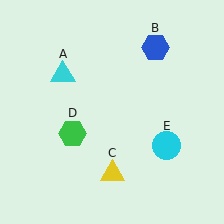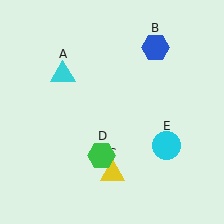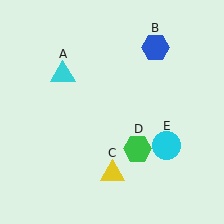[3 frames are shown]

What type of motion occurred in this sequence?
The green hexagon (object D) rotated counterclockwise around the center of the scene.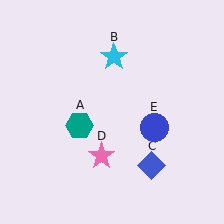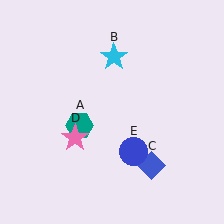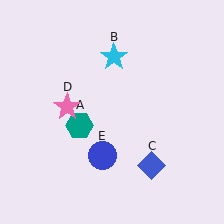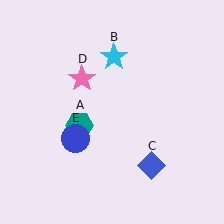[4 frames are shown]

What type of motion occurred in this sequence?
The pink star (object D), blue circle (object E) rotated clockwise around the center of the scene.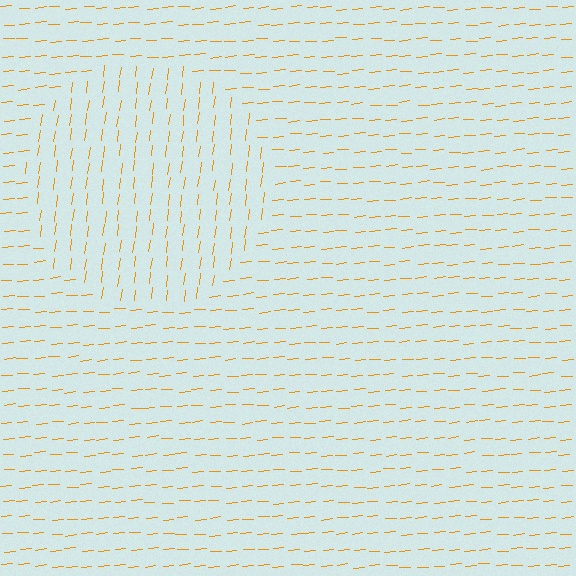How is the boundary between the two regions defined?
The boundary is defined purely by a change in line orientation (approximately 78 degrees difference). All lines are the same color and thickness.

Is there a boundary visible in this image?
Yes, there is a texture boundary formed by a change in line orientation.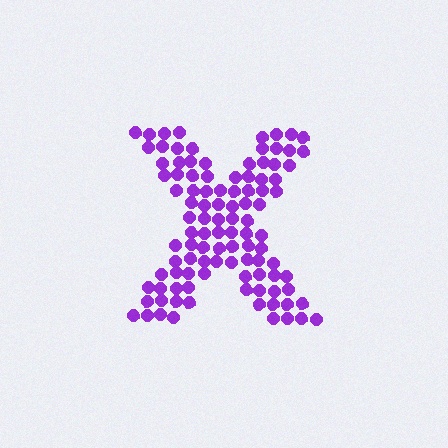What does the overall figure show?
The overall figure shows the letter X.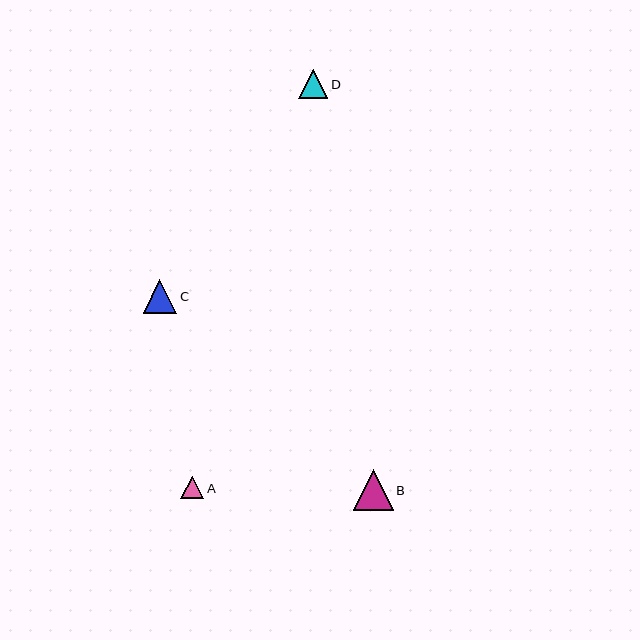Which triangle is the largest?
Triangle B is the largest with a size of approximately 40 pixels.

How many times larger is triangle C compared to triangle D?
Triangle C is approximately 1.2 times the size of triangle D.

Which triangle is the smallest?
Triangle A is the smallest with a size of approximately 23 pixels.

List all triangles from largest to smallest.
From largest to smallest: B, C, D, A.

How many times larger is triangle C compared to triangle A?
Triangle C is approximately 1.5 times the size of triangle A.